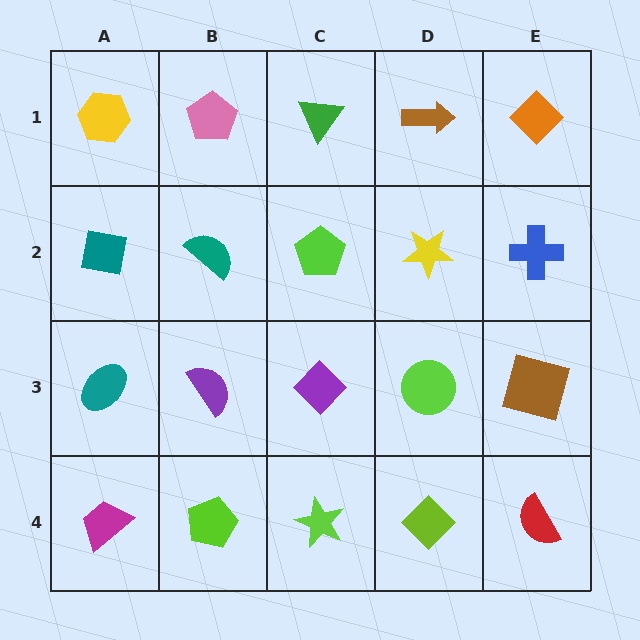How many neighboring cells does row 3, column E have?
3.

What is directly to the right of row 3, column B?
A purple diamond.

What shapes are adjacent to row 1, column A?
A teal square (row 2, column A), a pink pentagon (row 1, column B).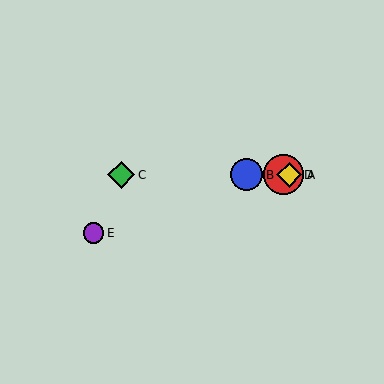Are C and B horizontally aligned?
Yes, both are at y≈175.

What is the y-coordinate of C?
Object C is at y≈175.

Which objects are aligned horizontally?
Objects A, B, C, D are aligned horizontally.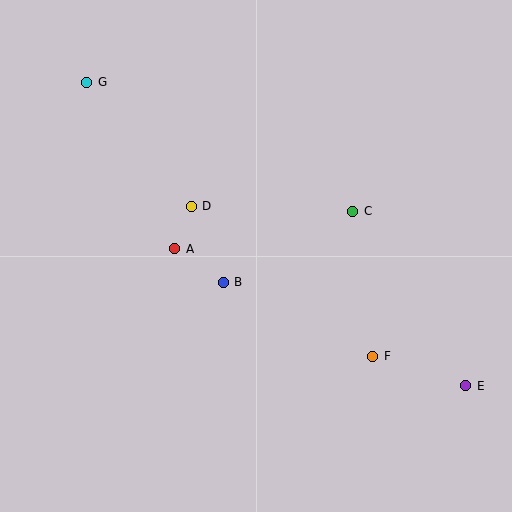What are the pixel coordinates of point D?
Point D is at (191, 206).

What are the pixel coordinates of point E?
Point E is at (466, 386).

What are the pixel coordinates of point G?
Point G is at (86, 82).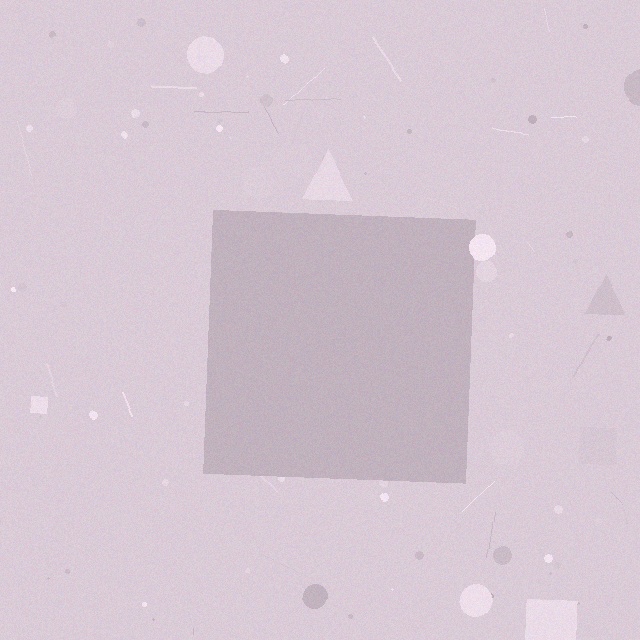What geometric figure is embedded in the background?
A square is embedded in the background.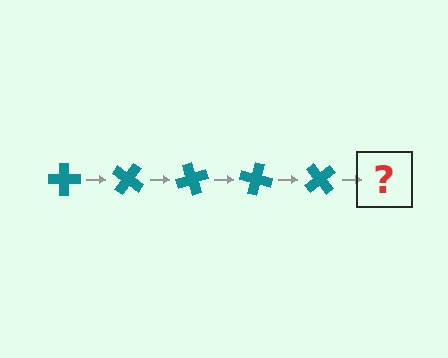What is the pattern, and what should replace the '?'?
The pattern is that the cross rotates 35 degrees each step. The '?' should be a teal cross rotated 175 degrees.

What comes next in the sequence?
The next element should be a teal cross rotated 175 degrees.